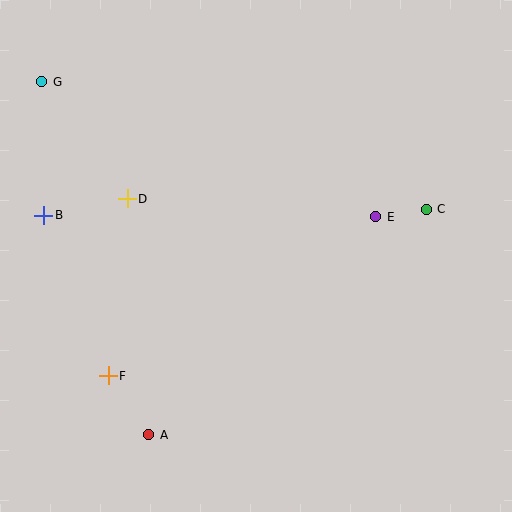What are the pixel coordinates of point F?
Point F is at (108, 376).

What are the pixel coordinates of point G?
Point G is at (42, 82).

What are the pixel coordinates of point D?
Point D is at (127, 199).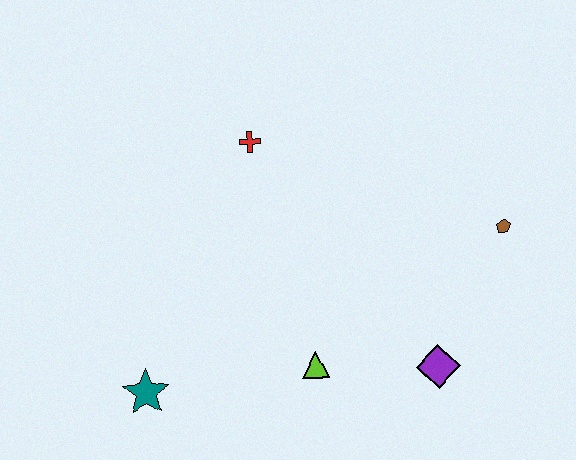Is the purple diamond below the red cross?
Yes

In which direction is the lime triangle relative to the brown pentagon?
The lime triangle is to the left of the brown pentagon.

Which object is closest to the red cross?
The lime triangle is closest to the red cross.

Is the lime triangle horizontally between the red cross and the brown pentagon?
Yes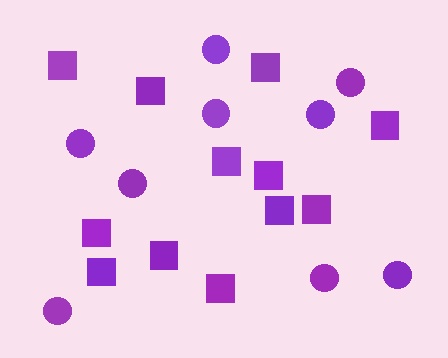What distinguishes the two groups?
There are 2 groups: one group of squares (12) and one group of circles (9).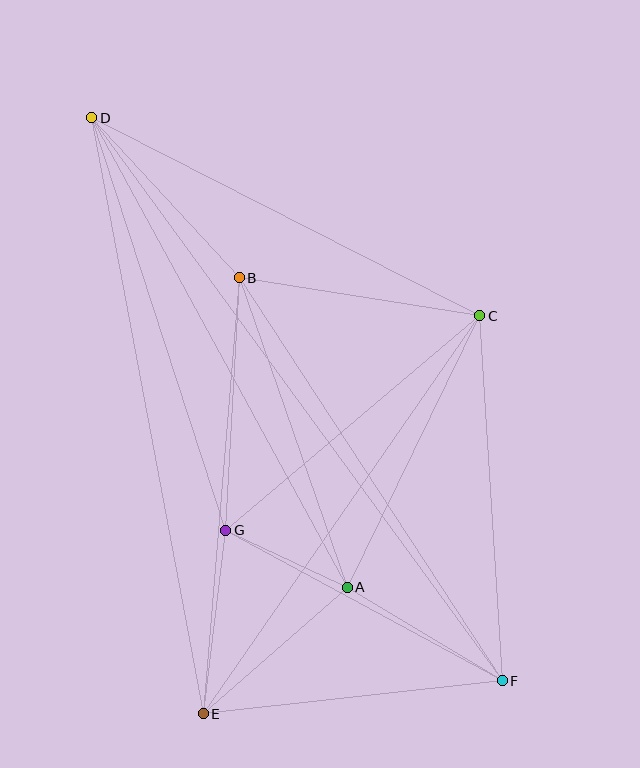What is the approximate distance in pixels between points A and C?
The distance between A and C is approximately 302 pixels.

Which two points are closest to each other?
Points A and G are closest to each other.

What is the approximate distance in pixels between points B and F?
The distance between B and F is approximately 481 pixels.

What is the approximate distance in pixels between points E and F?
The distance between E and F is approximately 301 pixels.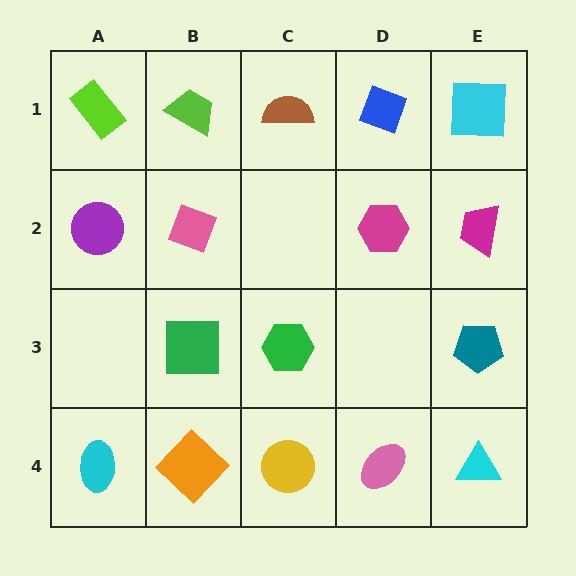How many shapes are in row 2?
4 shapes.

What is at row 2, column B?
A pink diamond.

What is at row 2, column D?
A magenta hexagon.